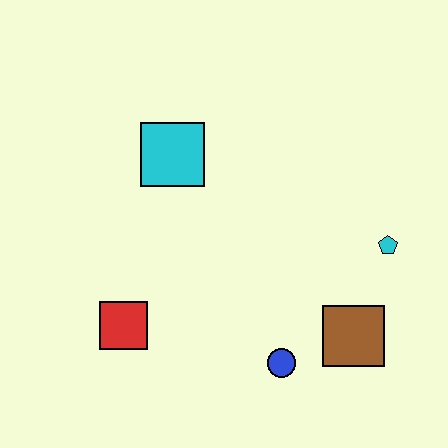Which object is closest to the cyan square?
The red square is closest to the cyan square.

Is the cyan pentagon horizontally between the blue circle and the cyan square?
No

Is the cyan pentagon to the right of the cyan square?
Yes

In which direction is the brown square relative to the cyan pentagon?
The brown square is below the cyan pentagon.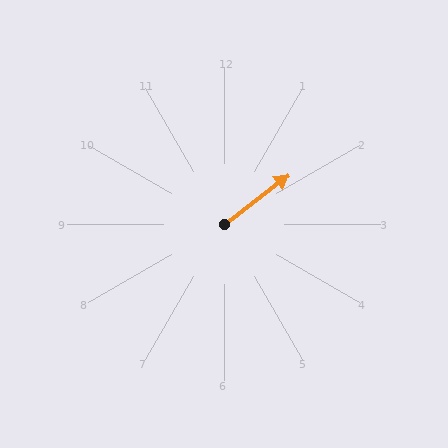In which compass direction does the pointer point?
Northeast.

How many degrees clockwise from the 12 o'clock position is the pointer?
Approximately 52 degrees.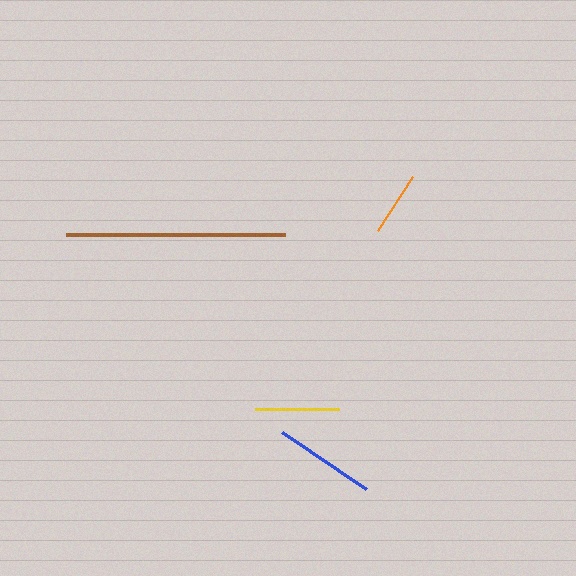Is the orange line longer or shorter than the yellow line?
The yellow line is longer than the orange line.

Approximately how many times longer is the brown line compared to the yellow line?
The brown line is approximately 2.6 times the length of the yellow line.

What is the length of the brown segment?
The brown segment is approximately 218 pixels long.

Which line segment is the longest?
The brown line is the longest at approximately 218 pixels.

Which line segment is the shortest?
The orange line is the shortest at approximately 64 pixels.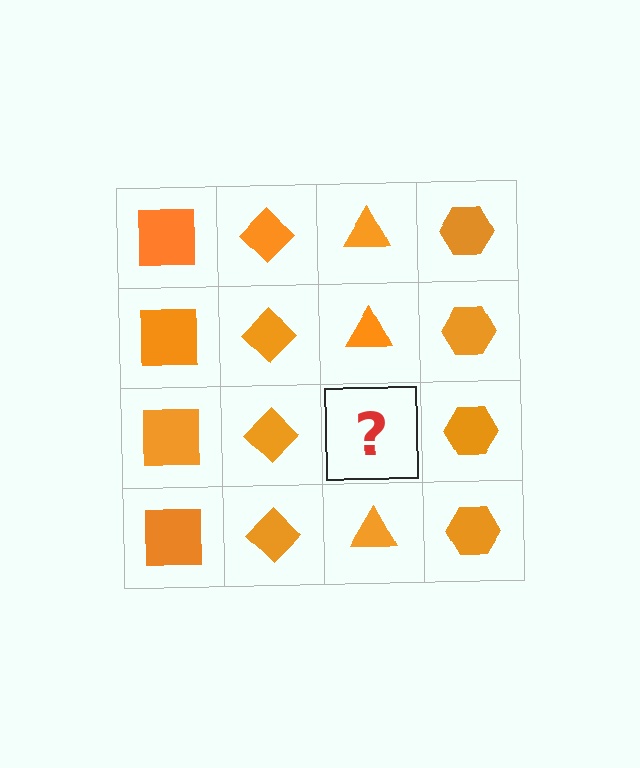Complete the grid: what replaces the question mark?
The question mark should be replaced with an orange triangle.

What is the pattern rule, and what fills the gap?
The rule is that each column has a consistent shape. The gap should be filled with an orange triangle.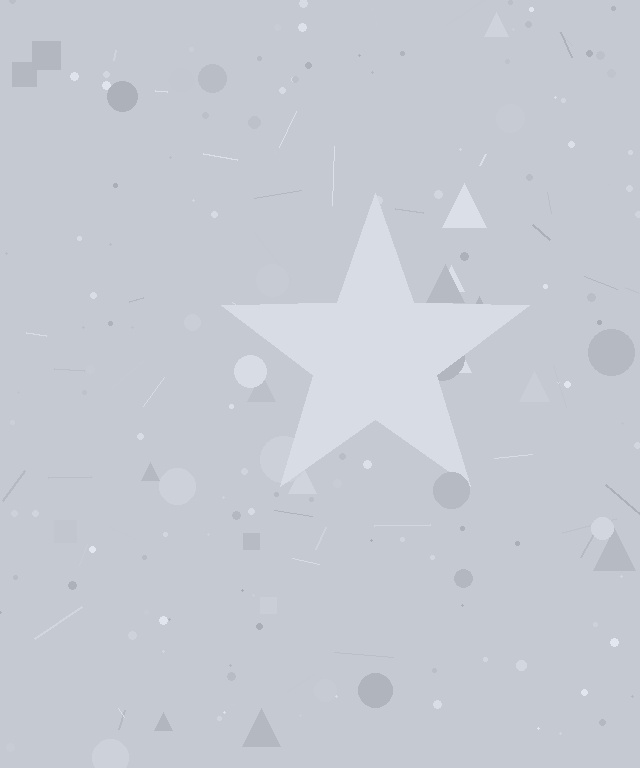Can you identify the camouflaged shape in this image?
The camouflaged shape is a star.